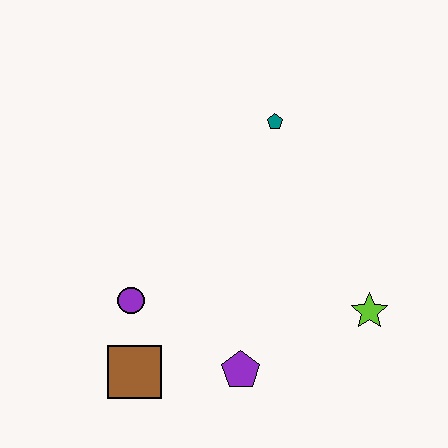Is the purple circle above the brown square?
Yes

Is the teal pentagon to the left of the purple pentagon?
No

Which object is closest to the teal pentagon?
The lime star is closest to the teal pentagon.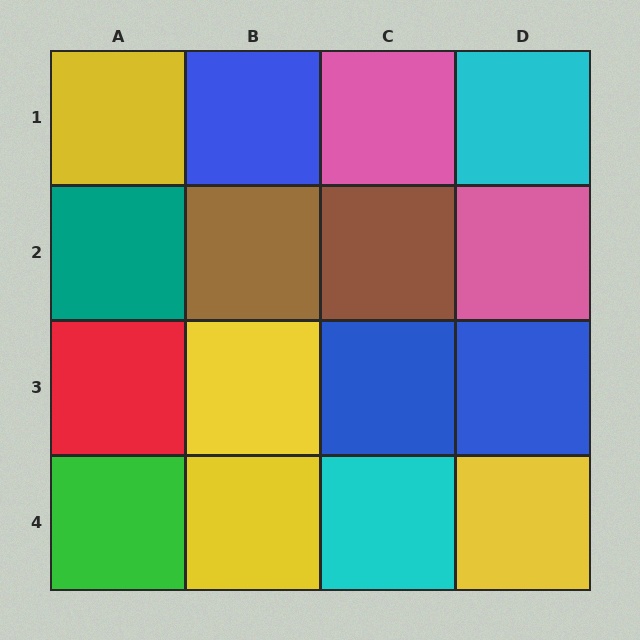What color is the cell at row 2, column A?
Teal.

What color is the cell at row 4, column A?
Green.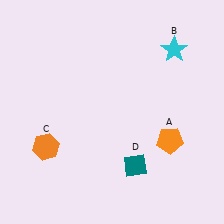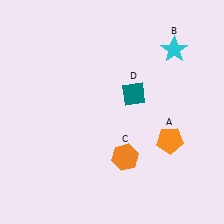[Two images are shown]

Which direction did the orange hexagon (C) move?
The orange hexagon (C) moved right.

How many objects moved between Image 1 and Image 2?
2 objects moved between the two images.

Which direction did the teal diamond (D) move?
The teal diamond (D) moved up.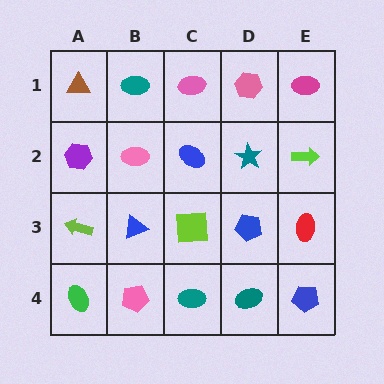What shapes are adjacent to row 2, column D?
A pink hexagon (row 1, column D), a blue pentagon (row 3, column D), a blue ellipse (row 2, column C), a lime arrow (row 2, column E).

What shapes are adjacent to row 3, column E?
A lime arrow (row 2, column E), a blue pentagon (row 4, column E), a blue pentagon (row 3, column D).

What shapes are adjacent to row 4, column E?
A red ellipse (row 3, column E), a teal ellipse (row 4, column D).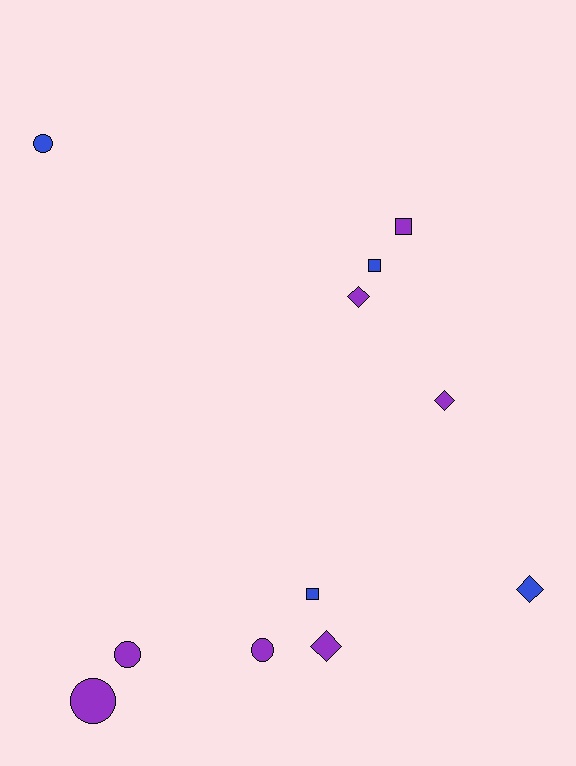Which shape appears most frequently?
Diamond, with 4 objects.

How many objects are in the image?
There are 11 objects.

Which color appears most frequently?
Purple, with 7 objects.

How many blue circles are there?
There is 1 blue circle.